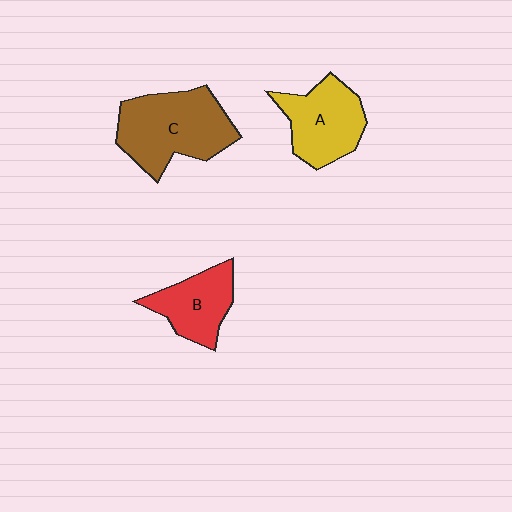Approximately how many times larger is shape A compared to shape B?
Approximately 1.2 times.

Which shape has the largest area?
Shape C (brown).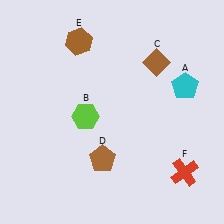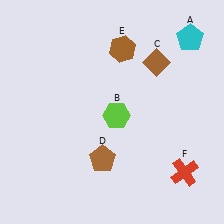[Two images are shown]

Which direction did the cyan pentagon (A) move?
The cyan pentagon (A) moved up.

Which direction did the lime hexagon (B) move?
The lime hexagon (B) moved right.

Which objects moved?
The objects that moved are: the cyan pentagon (A), the lime hexagon (B), the brown hexagon (E).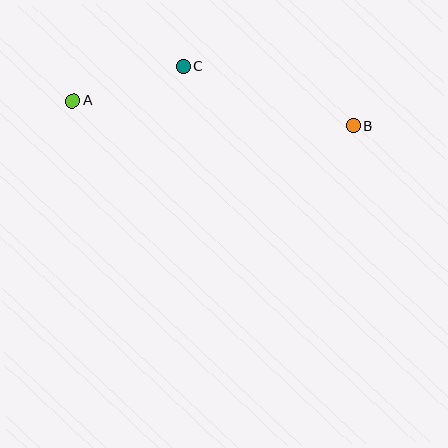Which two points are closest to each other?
Points A and C are closest to each other.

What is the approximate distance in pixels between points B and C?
The distance between B and C is approximately 180 pixels.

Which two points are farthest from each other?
Points A and B are farthest from each other.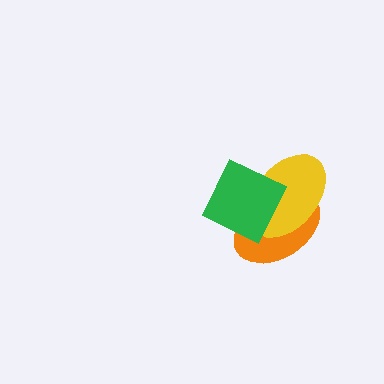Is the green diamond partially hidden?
No, no other shape covers it.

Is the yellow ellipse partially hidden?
Yes, it is partially covered by another shape.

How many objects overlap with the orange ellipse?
2 objects overlap with the orange ellipse.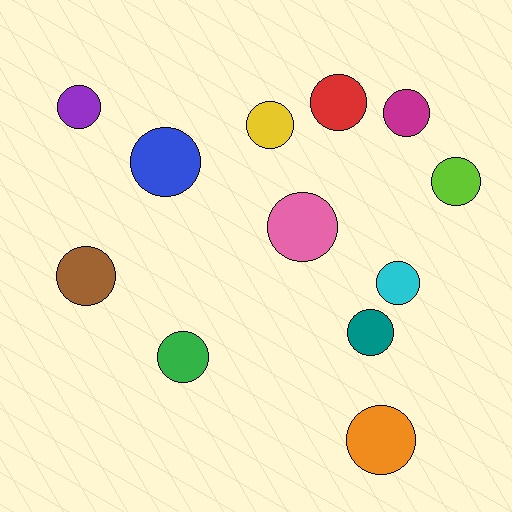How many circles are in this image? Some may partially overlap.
There are 12 circles.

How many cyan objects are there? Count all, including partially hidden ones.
There is 1 cyan object.